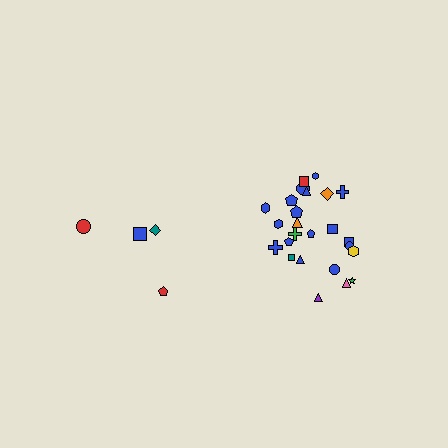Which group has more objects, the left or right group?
The right group.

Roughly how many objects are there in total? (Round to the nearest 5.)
Roughly 30 objects in total.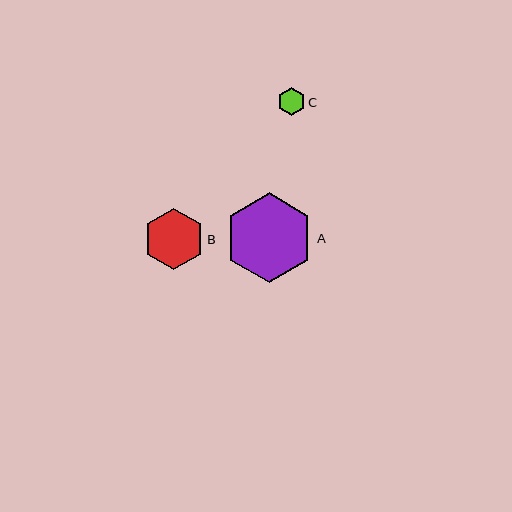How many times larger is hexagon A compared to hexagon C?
Hexagon A is approximately 3.2 times the size of hexagon C.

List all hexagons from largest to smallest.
From largest to smallest: A, B, C.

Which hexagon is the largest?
Hexagon A is the largest with a size of approximately 90 pixels.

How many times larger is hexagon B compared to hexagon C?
Hexagon B is approximately 2.2 times the size of hexagon C.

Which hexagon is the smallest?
Hexagon C is the smallest with a size of approximately 28 pixels.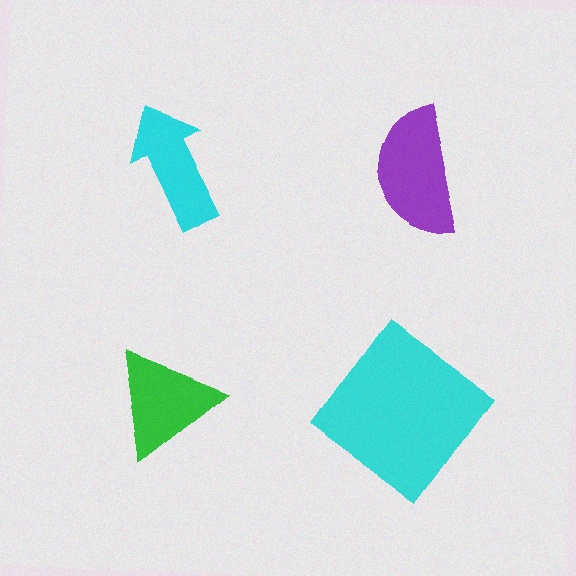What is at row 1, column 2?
A purple semicircle.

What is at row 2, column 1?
A green triangle.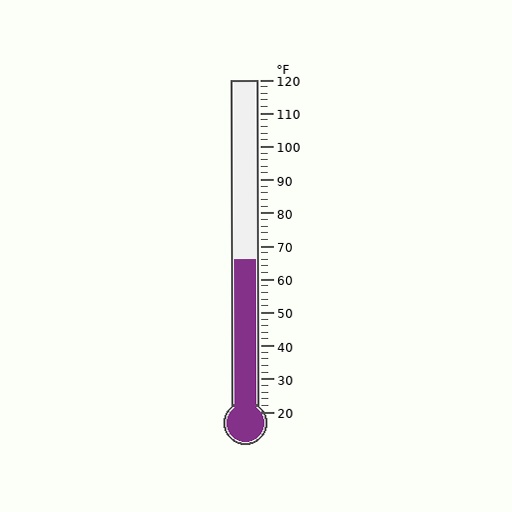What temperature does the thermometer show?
The thermometer shows approximately 66°F.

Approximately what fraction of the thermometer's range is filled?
The thermometer is filled to approximately 45% of its range.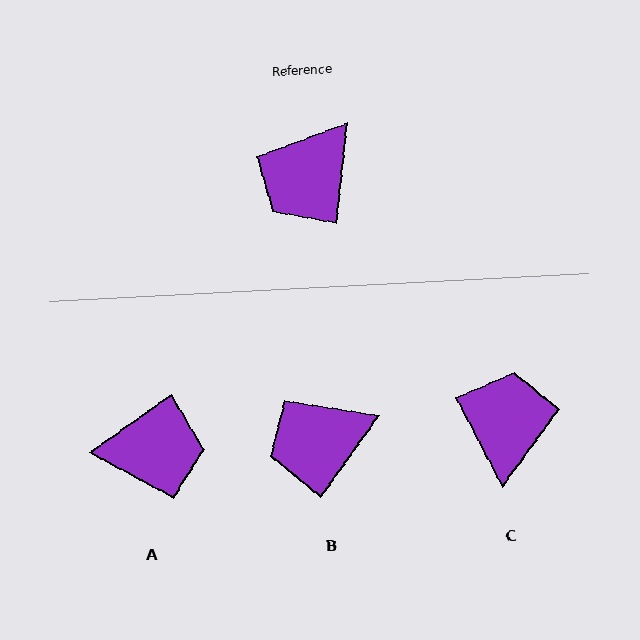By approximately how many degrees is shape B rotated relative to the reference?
Approximately 29 degrees clockwise.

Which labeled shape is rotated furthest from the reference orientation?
C, about 146 degrees away.